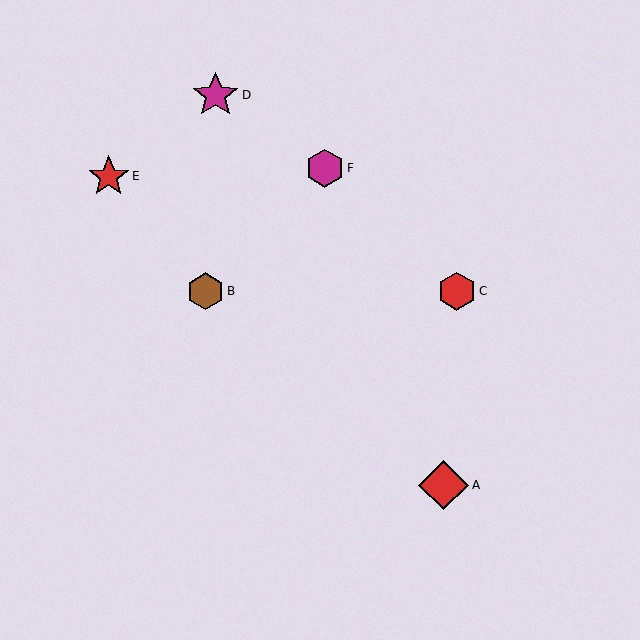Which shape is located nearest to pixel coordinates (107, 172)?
The red star (labeled E) at (109, 176) is nearest to that location.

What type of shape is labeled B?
Shape B is a brown hexagon.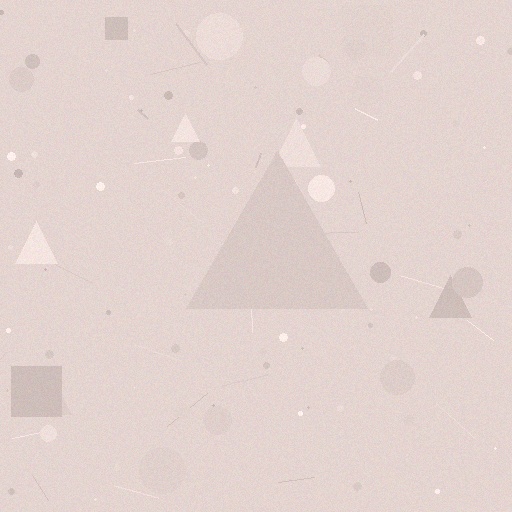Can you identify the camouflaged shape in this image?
The camouflaged shape is a triangle.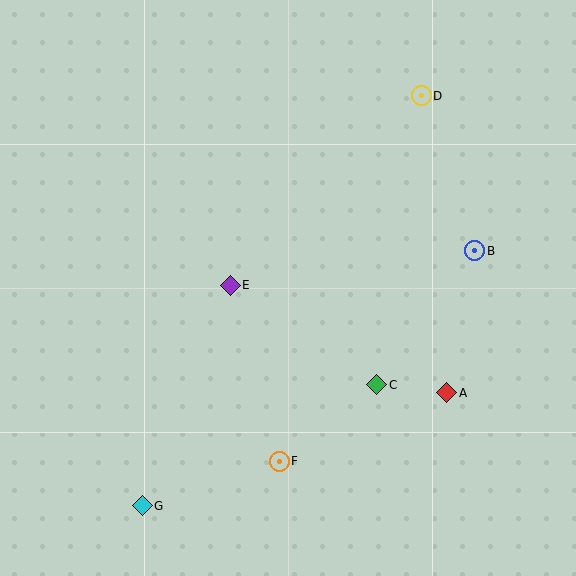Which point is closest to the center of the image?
Point E at (230, 285) is closest to the center.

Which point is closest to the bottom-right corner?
Point A is closest to the bottom-right corner.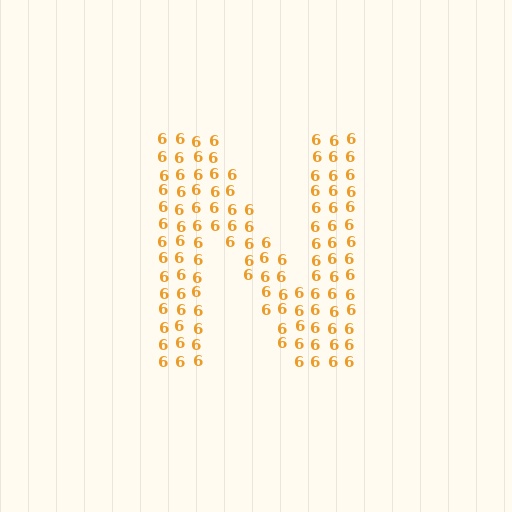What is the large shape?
The large shape is the letter N.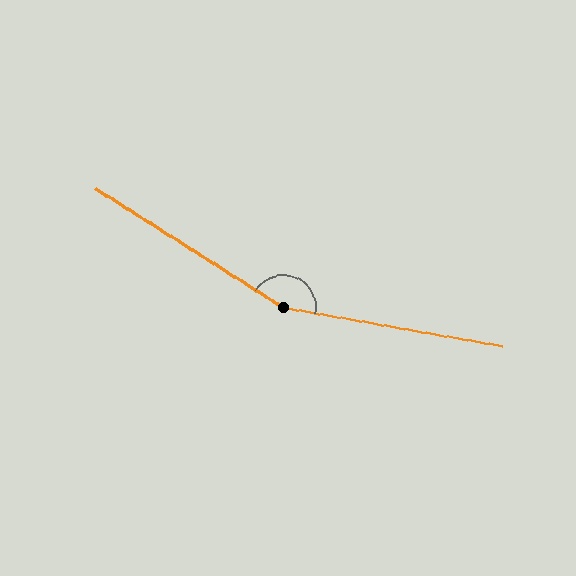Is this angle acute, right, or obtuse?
It is obtuse.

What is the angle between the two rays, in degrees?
Approximately 158 degrees.